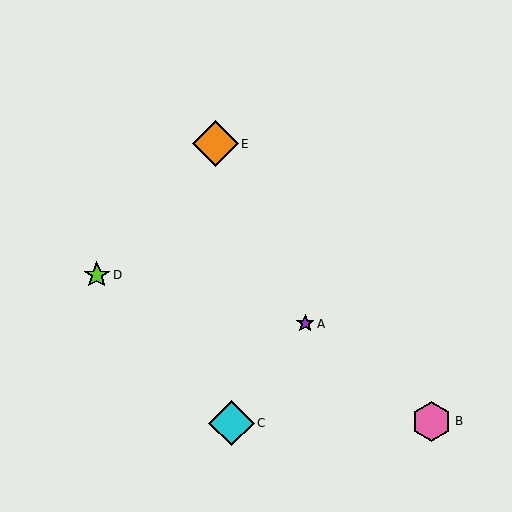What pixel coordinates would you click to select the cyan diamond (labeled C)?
Click at (231, 423) to select the cyan diamond C.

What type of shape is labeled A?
Shape A is a purple star.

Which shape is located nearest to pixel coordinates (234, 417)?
The cyan diamond (labeled C) at (231, 423) is nearest to that location.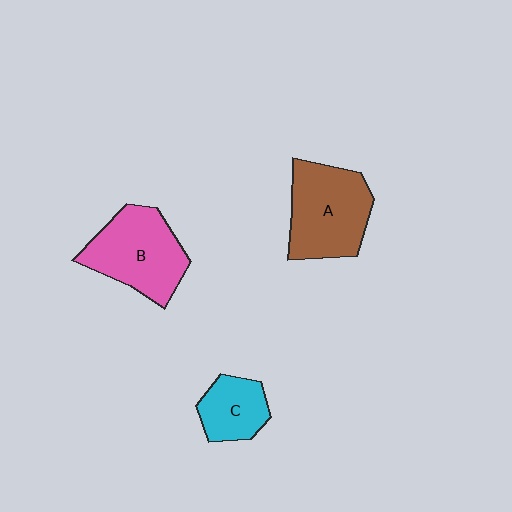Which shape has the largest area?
Shape A (brown).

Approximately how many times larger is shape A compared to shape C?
Approximately 1.8 times.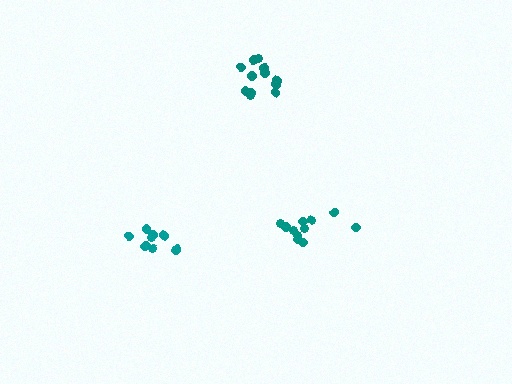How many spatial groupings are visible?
There are 3 spatial groupings.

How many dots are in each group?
Group 1: 11 dots, Group 2: 12 dots, Group 3: 9 dots (32 total).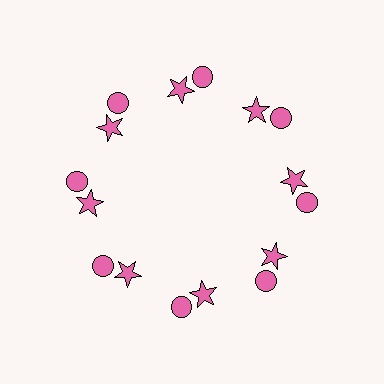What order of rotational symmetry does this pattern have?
This pattern has 8-fold rotational symmetry.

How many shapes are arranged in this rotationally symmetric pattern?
There are 16 shapes, arranged in 8 groups of 2.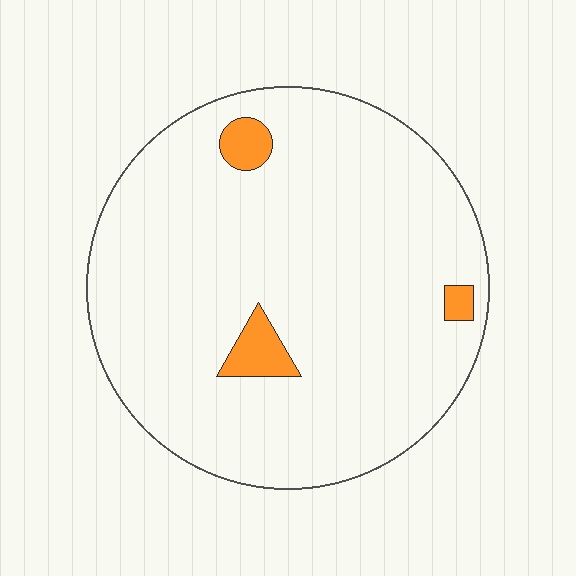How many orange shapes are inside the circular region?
3.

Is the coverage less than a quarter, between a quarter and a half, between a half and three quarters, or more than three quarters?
Less than a quarter.